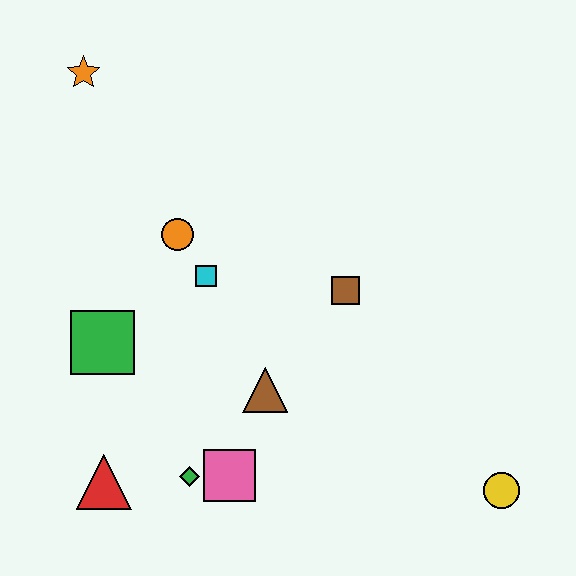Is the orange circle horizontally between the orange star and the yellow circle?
Yes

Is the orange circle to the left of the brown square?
Yes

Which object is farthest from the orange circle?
The yellow circle is farthest from the orange circle.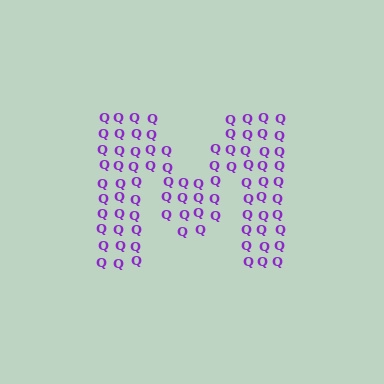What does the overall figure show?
The overall figure shows the letter M.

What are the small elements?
The small elements are letter Q's.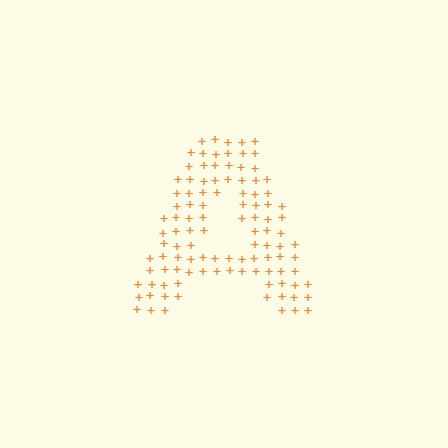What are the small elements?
The small elements are plus signs.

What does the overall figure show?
The overall figure shows the letter A.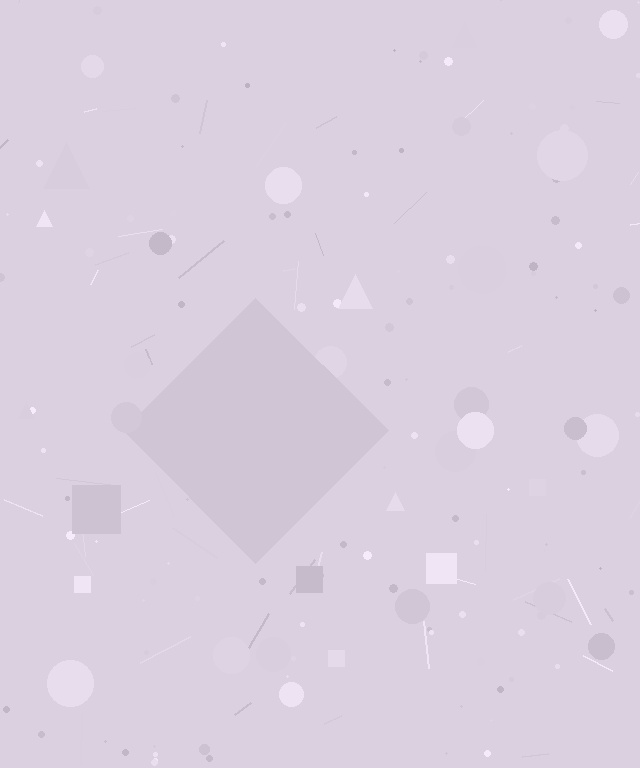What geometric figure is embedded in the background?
A diamond is embedded in the background.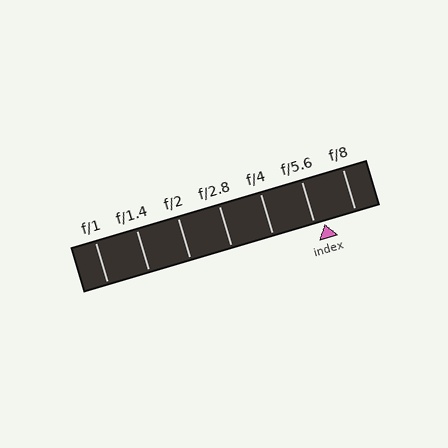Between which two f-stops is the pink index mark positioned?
The index mark is between f/5.6 and f/8.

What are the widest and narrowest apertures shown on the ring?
The widest aperture shown is f/1 and the narrowest is f/8.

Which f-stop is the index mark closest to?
The index mark is closest to f/5.6.